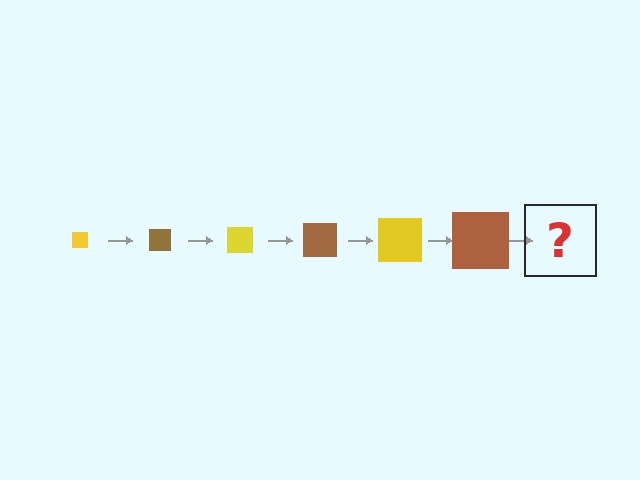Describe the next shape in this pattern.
It should be a yellow square, larger than the previous one.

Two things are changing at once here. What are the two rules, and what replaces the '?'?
The two rules are that the square grows larger each step and the color cycles through yellow and brown. The '?' should be a yellow square, larger than the previous one.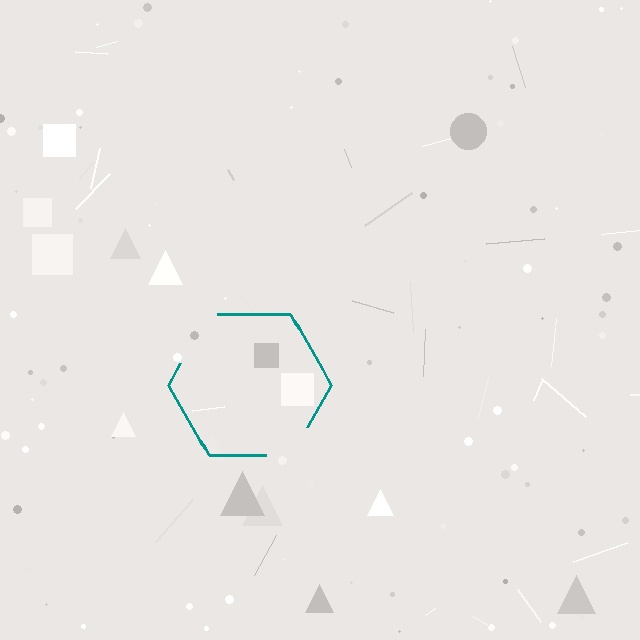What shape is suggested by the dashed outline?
The dashed outline suggests a hexagon.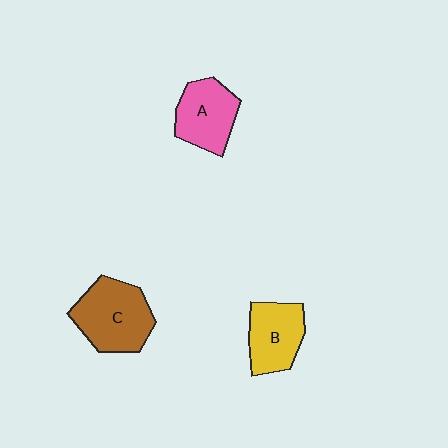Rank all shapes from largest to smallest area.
From largest to smallest: C (brown), A (pink), B (yellow).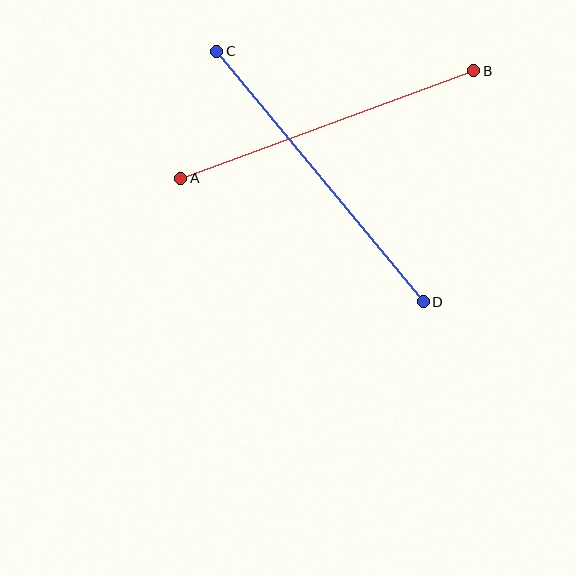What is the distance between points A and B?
The distance is approximately 312 pixels.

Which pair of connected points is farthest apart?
Points C and D are farthest apart.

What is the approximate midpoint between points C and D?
The midpoint is at approximately (320, 176) pixels.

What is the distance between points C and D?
The distance is approximately 325 pixels.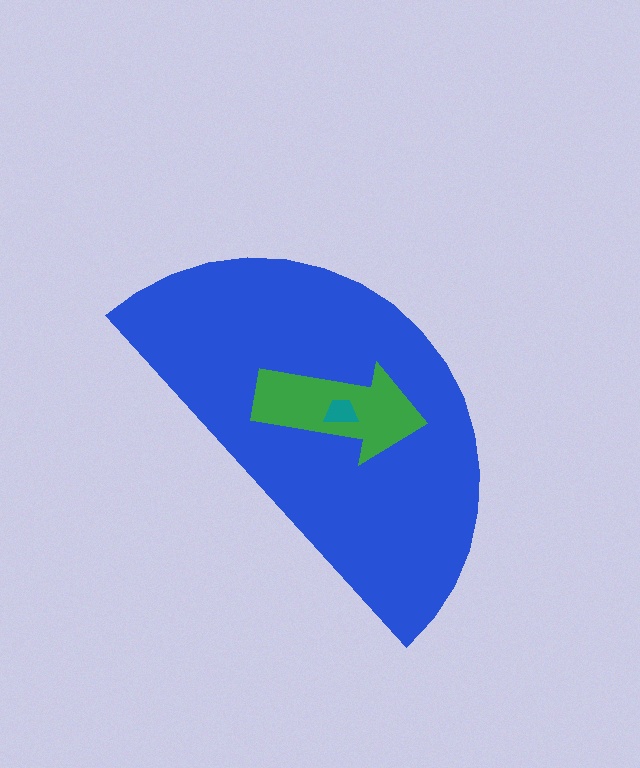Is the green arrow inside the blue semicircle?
Yes.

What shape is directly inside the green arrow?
The teal trapezoid.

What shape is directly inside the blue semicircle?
The green arrow.